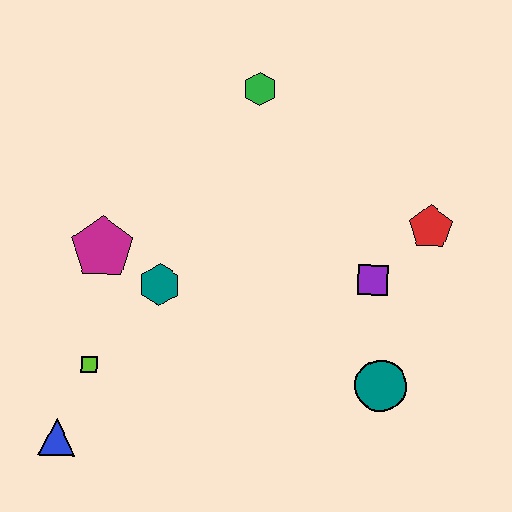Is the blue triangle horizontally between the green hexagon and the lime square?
No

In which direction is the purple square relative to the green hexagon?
The purple square is below the green hexagon.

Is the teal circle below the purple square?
Yes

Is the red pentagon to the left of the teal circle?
No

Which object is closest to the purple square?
The red pentagon is closest to the purple square.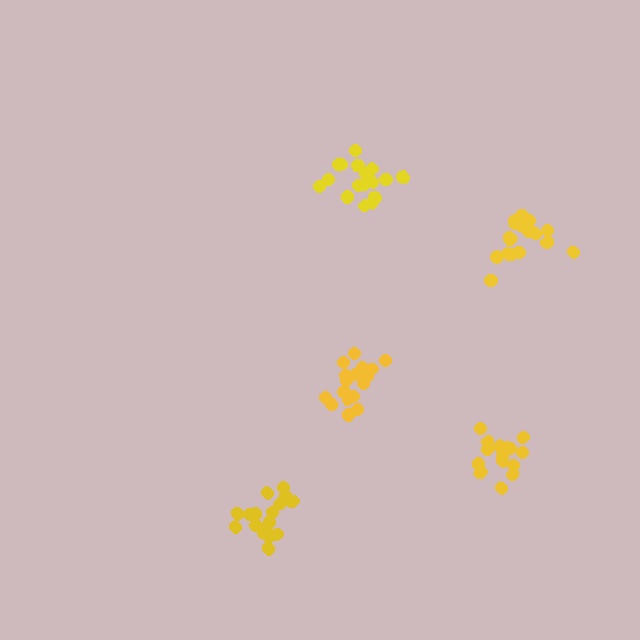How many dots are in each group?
Group 1: 18 dots, Group 2: 17 dots, Group 3: 17 dots, Group 4: 18 dots, Group 5: 18 dots (88 total).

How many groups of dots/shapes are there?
There are 5 groups.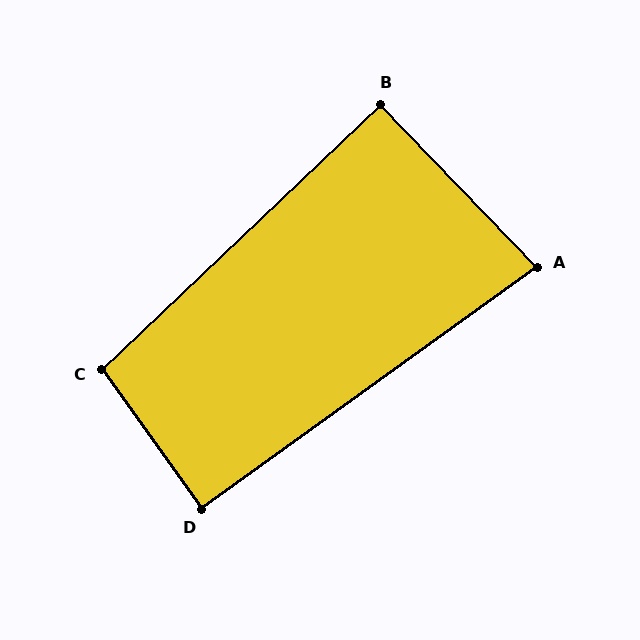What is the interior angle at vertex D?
Approximately 90 degrees (approximately right).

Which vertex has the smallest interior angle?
A, at approximately 82 degrees.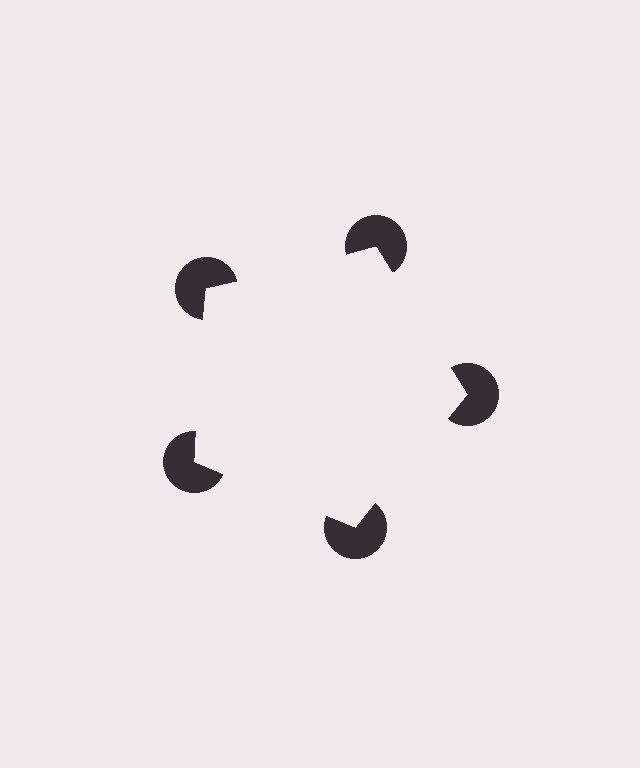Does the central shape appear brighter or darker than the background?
It typically appears slightly brighter than the background, even though no actual brightness change is drawn.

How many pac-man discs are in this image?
There are 5 — one at each vertex of the illusory pentagon.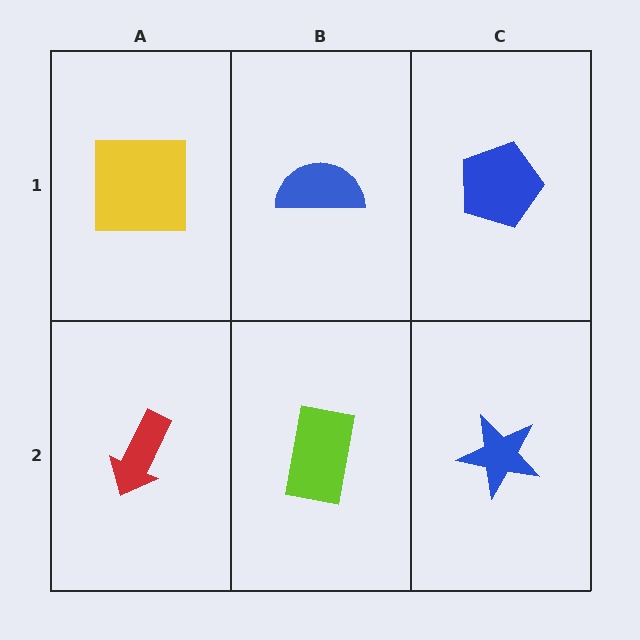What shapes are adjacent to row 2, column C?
A blue pentagon (row 1, column C), a lime rectangle (row 2, column B).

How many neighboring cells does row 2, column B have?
3.